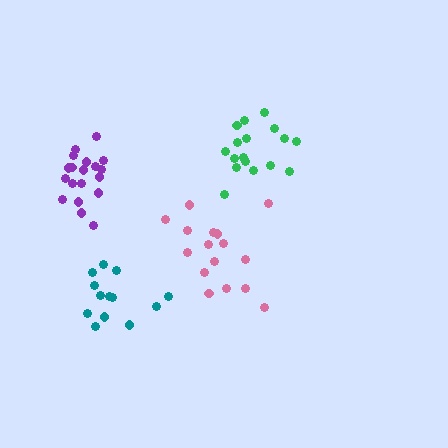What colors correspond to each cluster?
The clusters are colored: pink, teal, green, purple.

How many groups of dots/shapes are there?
There are 4 groups.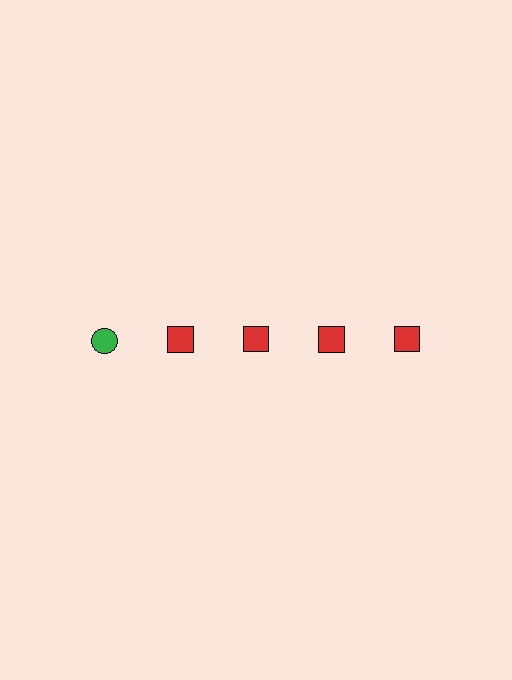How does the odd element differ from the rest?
It differs in both color (green instead of red) and shape (circle instead of square).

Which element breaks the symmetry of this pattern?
The green circle in the top row, leftmost column breaks the symmetry. All other shapes are red squares.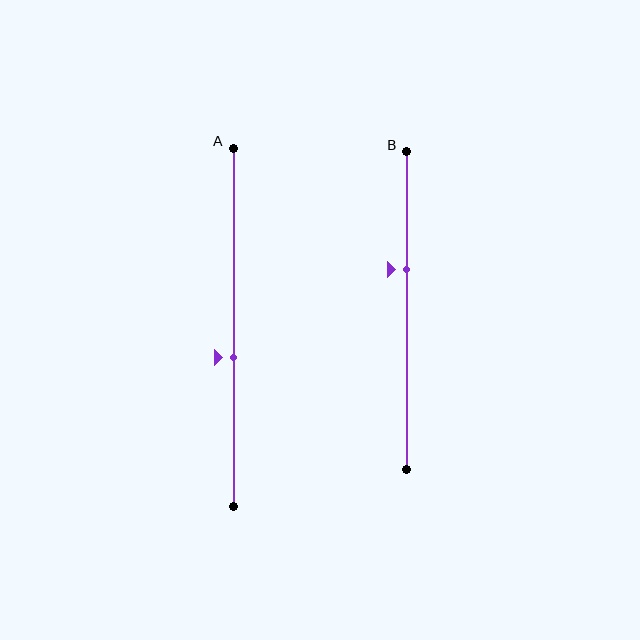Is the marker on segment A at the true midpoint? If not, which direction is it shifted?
No, the marker on segment A is shifted downward by about 8% of the segment length.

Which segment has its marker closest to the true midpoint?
Segment A has its marker closest to the true midpoint.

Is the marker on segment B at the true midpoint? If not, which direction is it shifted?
No, the marker on segment B is shifted upward by about 13% of the segment length.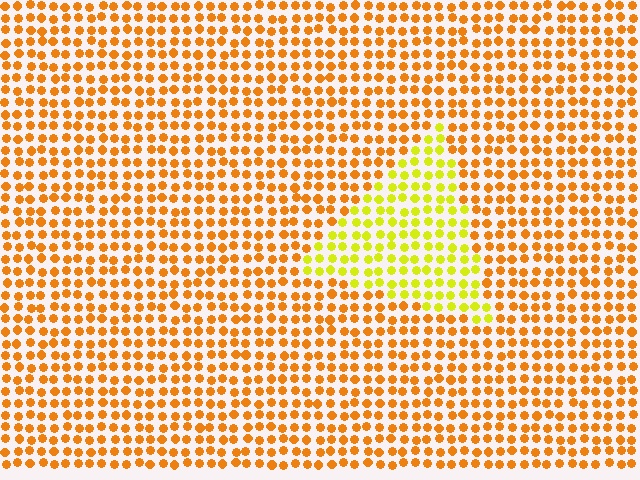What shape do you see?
I see a triangle.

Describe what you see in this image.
The image is filled with small orange elements in a uniform arrangement. A triangle-shaped region is visible where the elements are tinted to a slightly different hue, forming a subtle color boundary.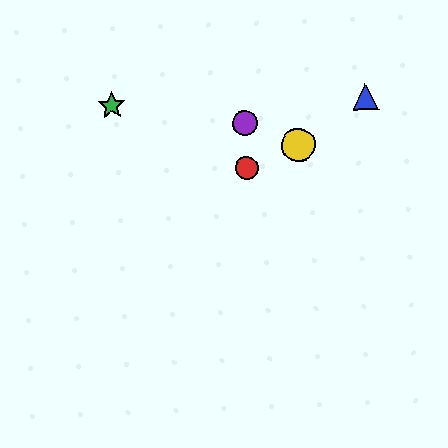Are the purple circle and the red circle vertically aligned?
Yes, both are at x≈245.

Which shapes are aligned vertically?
The red circle, the purple circle are aligned vertically.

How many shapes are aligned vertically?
2 shapes (the red circle, the purple circle) are aligned vertically.